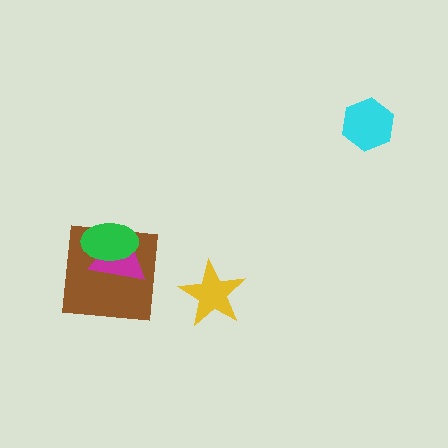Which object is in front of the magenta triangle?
The green ellipse is in front of the magenta triangle.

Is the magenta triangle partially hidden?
Yes, it is partially covered by another shape.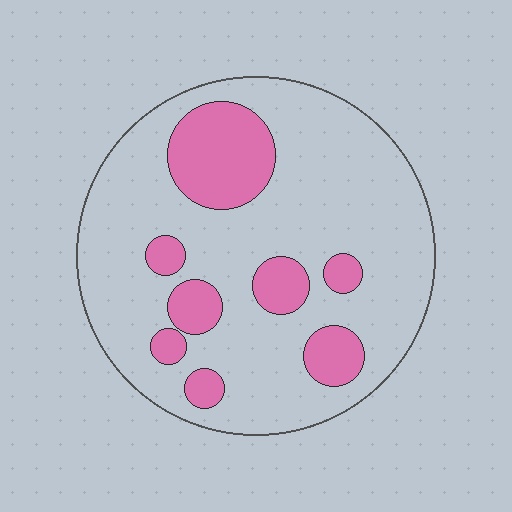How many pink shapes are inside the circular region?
8.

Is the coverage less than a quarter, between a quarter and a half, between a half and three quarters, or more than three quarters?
Less than a quarter.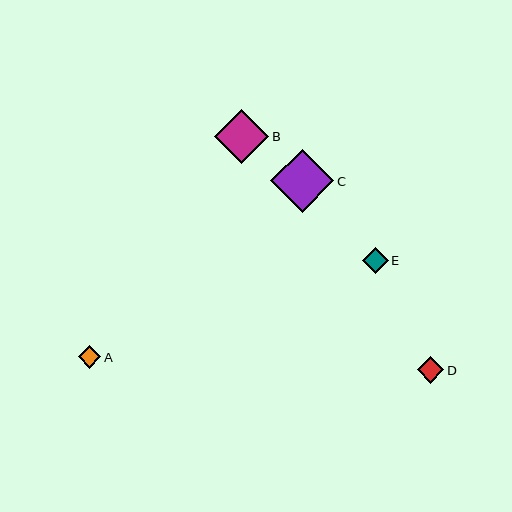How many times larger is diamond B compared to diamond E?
Diamond B is approximately 2.1 times the size of diamond E.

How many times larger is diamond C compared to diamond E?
Diamond C is approximately 2.4 times the size of diamond E.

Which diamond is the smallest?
Diamond A is the smallest with a size of approximately 23 pixels.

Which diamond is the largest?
Diamond C is the largest with a size of approximately 63 pixels.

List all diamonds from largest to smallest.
From largest to smallest: C, B, D, E, A.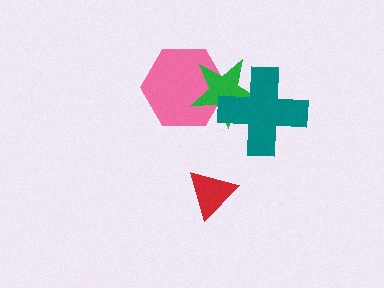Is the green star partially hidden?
Yes, it is partially covered by another shape.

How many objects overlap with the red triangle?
0 objects overlap with the red triangle.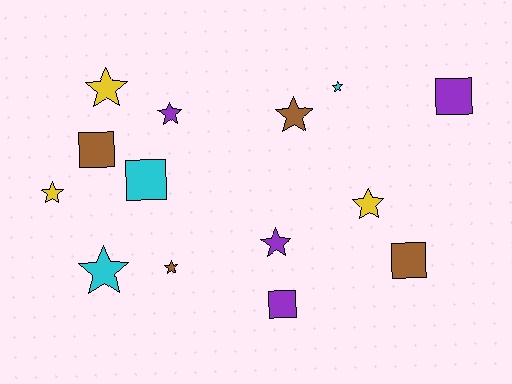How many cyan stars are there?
There are 2 cyan stars.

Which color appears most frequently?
Brown, with 4 objects.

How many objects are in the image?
There are 14 objects.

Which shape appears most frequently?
Star, with 9 objects.